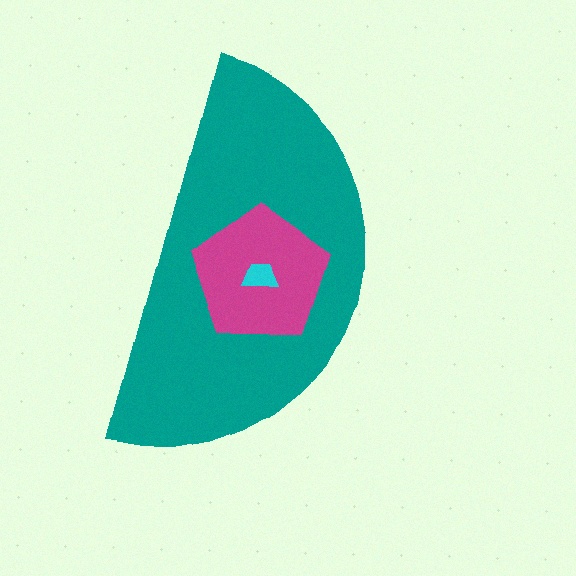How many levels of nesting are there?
3.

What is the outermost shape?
The teal semicircle.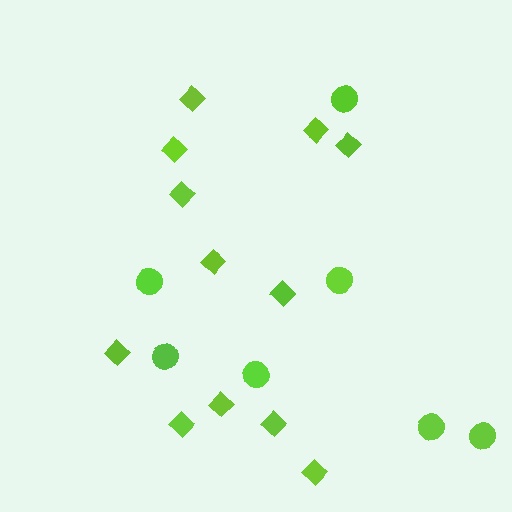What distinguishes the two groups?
There are 2 groups: one group of circles (7) and one group of diamonds (12).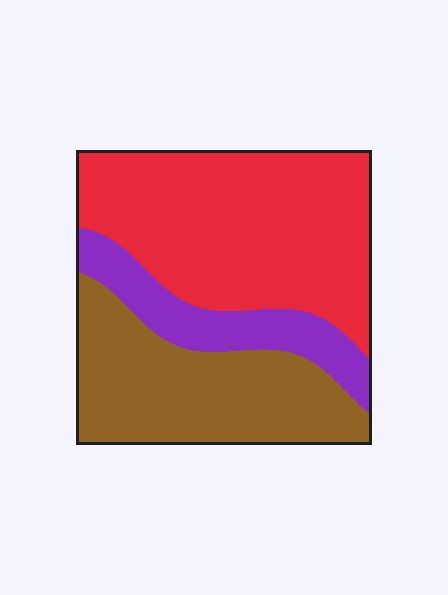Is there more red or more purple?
Red.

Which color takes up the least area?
Purple, at roughly 15%.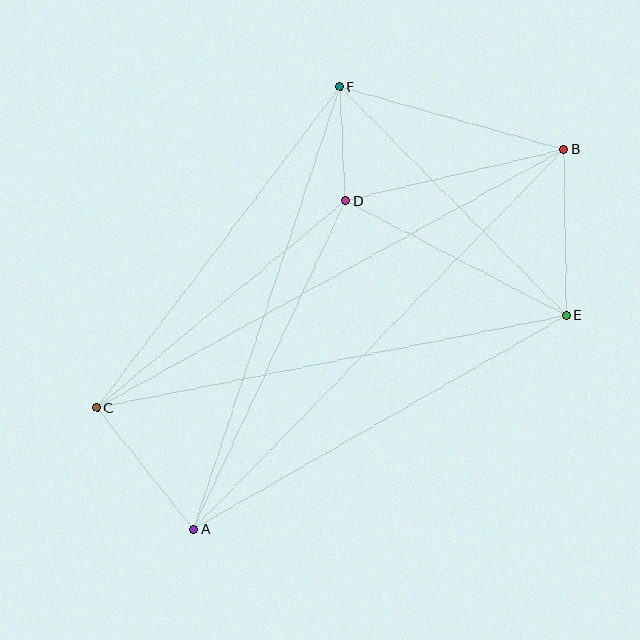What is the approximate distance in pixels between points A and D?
The distance between A and D is approximately 362 pixels.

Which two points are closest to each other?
Points D and F are closest to each other.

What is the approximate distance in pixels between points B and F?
The distance between B and F is approximately 233 pixels.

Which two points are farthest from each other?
Points B and C are farthest from each other.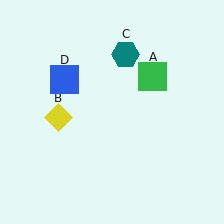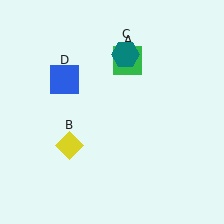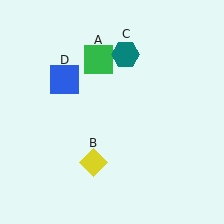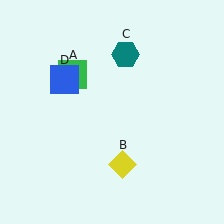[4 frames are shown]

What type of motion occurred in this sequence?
The green square (object A), yellow diamond (object B) rotated counterclockwise around the center of the scene.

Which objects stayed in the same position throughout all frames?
Teal hexagon (object C) and blue square (object D) remained stationary.